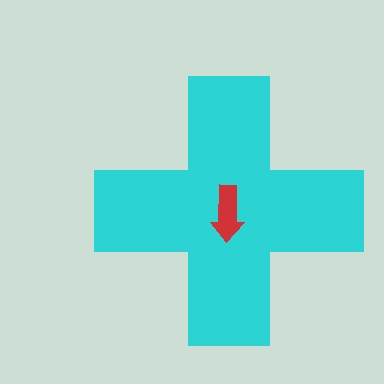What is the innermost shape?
The red arrow.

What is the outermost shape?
The cyan cross.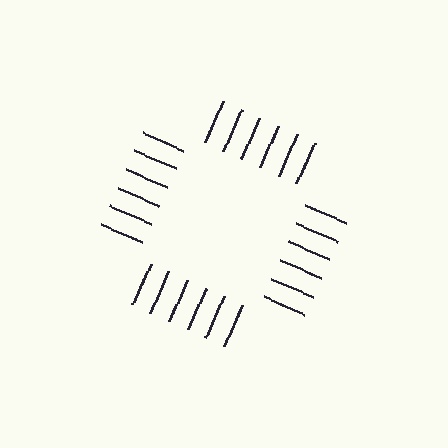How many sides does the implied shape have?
4 sides — the line-ends trace a square.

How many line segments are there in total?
24 — 6 along each of the 4 edges.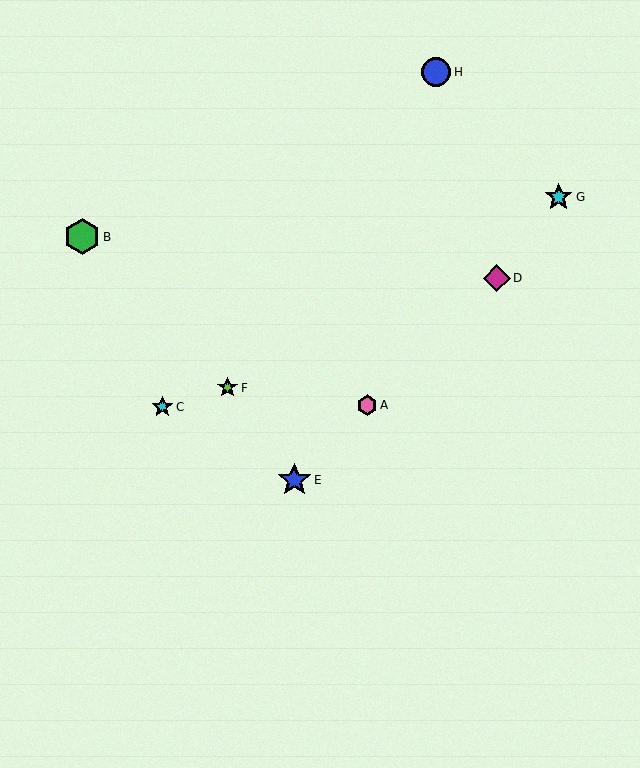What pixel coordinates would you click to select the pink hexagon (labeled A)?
Click at (367, 405) to select the pink hexagon A.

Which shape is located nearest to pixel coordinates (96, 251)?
The green hexagon (labeled B) at (82, 237) is nearest to that location.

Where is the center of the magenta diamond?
The center of the magenta diamond is at (497, 278).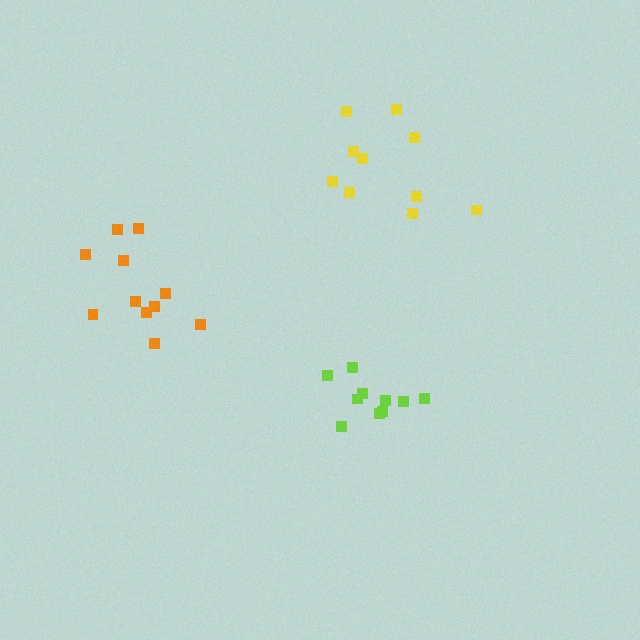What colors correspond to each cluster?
The clusters are colored: yellow, orange, lime.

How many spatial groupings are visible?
There are 3 spatial groupings.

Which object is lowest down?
The lime cluster is bottommost.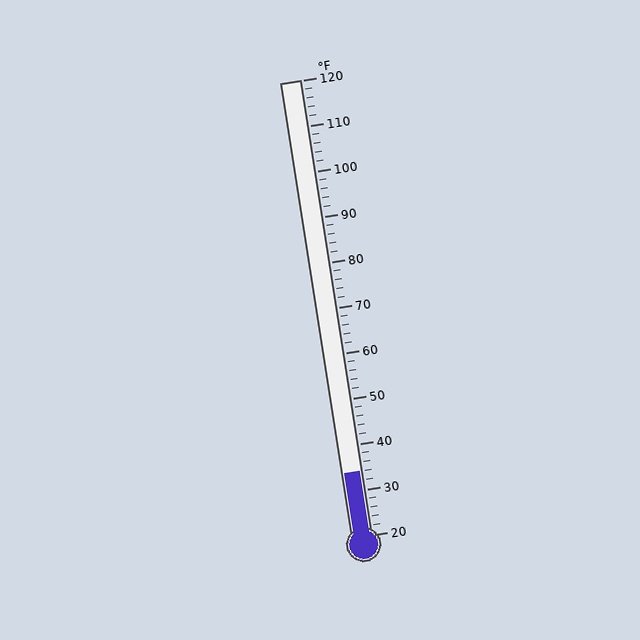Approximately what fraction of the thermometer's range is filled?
The thermometer is filled to approximately 15% of its range.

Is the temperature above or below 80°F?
The temperature is below 80°F.